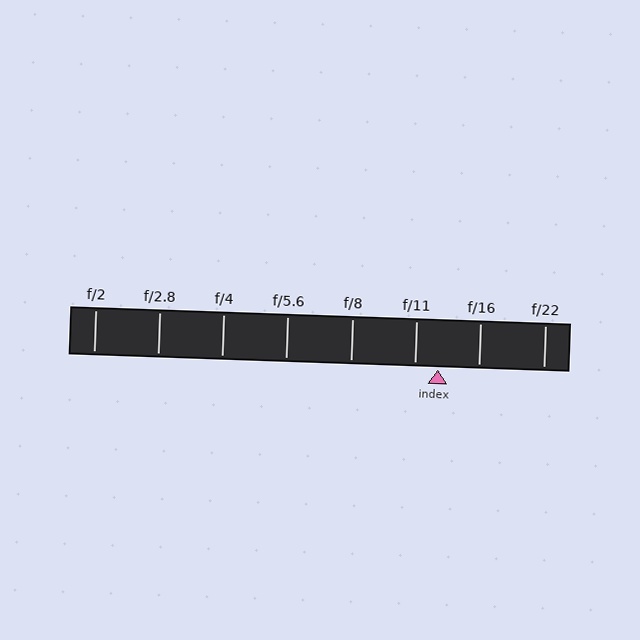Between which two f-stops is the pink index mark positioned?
The index mark is between f/11 and f/16.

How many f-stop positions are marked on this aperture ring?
There are 8 f-stop positions marked.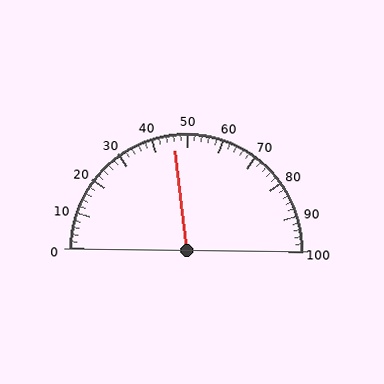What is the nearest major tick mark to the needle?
The nearest major tick mark is 50.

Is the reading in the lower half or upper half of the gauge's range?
The reading is in the lower half of the range (0 to 100).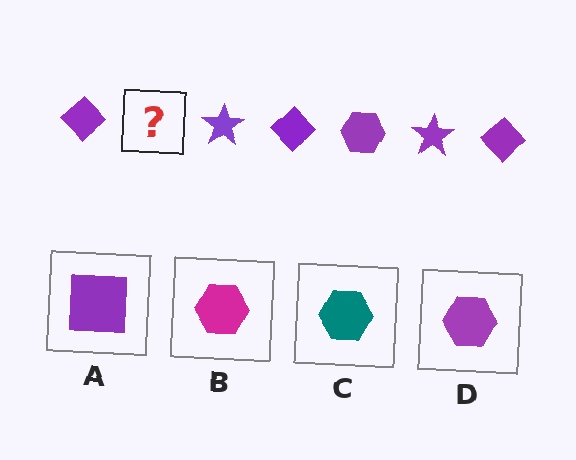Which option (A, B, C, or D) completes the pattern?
D.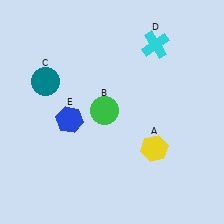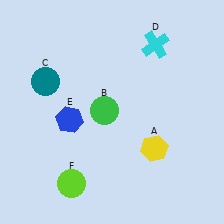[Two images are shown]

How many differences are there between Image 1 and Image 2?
There is 1 difference between the two images.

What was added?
A lime circle (F) was added in Image 2.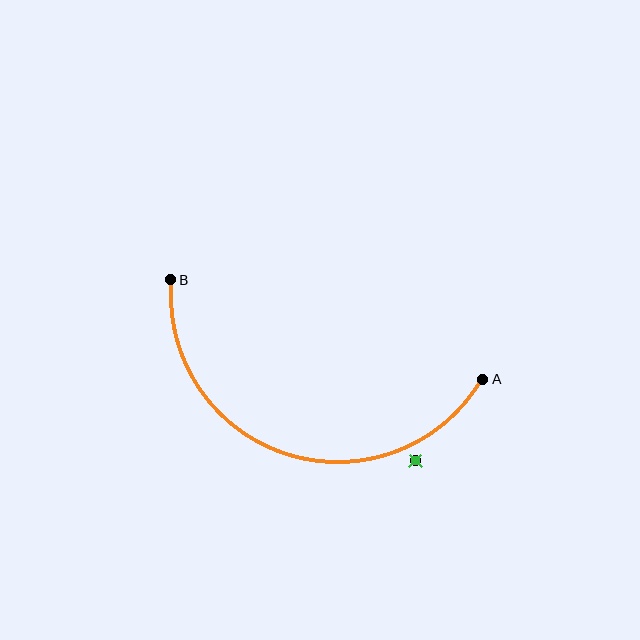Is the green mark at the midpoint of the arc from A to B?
No — the green mark does not lie on the arc at all. It sits slightly outside the curve.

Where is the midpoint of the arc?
The arc midpoint is the point on the curve farthest from the straight line joining A and B. It sits below that line.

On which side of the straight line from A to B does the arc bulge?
The arc bulges below the straight line connecting A and B.